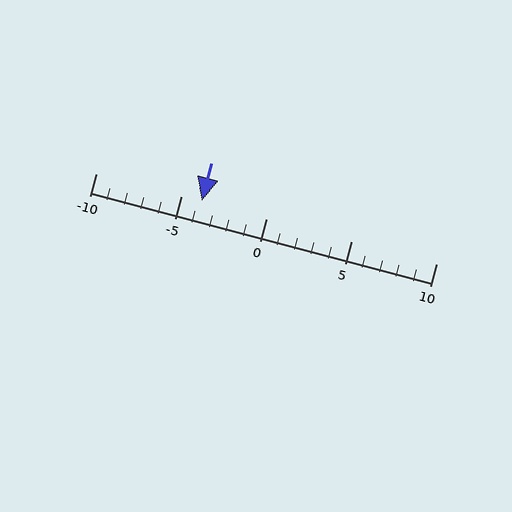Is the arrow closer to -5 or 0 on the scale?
The arrow is closer to -5.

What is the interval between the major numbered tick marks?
The major tick marks are spaced 5 units apart.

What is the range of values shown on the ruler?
The ruler shows values from -10 to 10.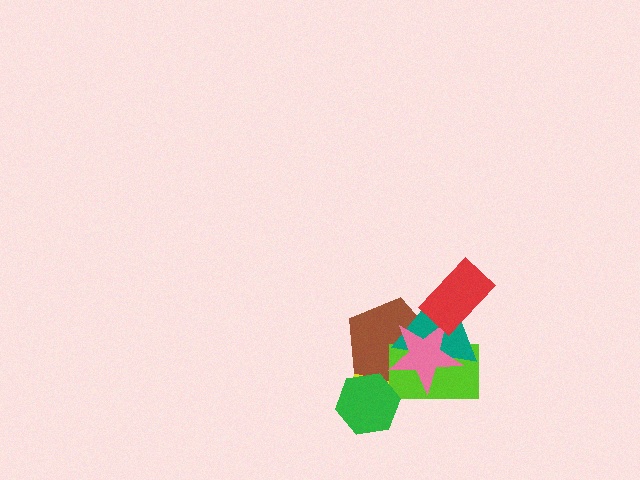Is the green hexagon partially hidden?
No, no other shape covers it.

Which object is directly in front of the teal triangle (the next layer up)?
The pink star is directly in front of the teal triangle.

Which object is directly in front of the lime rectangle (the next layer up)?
The teal triangle is directly in front of the lime rectangle.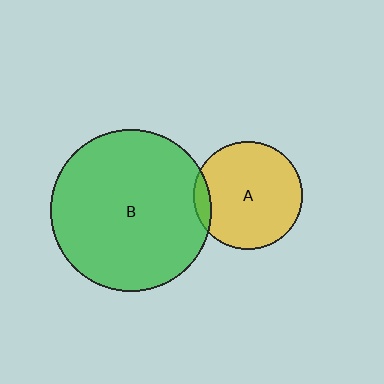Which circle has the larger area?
Circle B (green).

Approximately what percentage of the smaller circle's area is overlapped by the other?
Approximately 10%.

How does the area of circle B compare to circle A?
Approximately 2.2 times.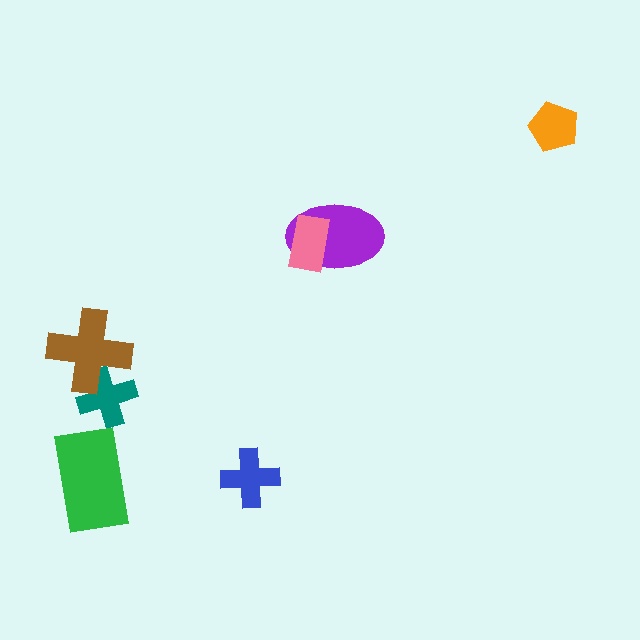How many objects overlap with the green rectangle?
0 objects overlap with the green rectangle.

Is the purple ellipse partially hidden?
Yes, it is partially covered by another shape.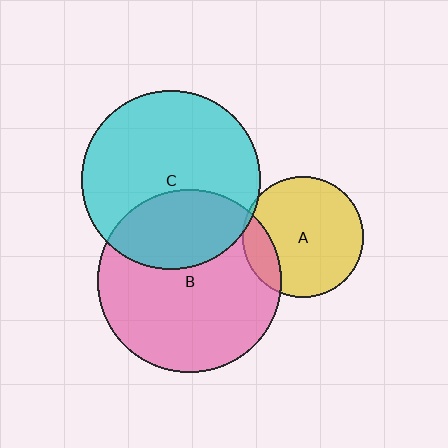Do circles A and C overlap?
Yes.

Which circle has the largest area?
Circle B (pink).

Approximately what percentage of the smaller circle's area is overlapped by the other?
Approximately 5%.